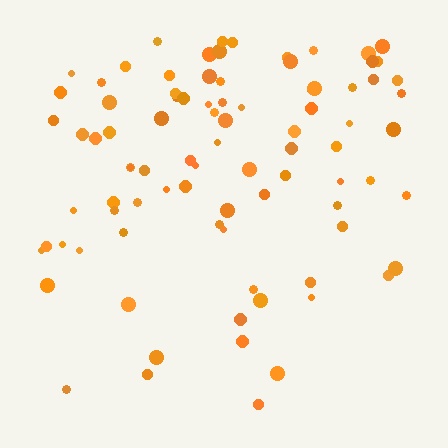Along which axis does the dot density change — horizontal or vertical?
Vertical.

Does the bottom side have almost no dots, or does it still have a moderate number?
Still a moderate number, just noticeably fewer than the top.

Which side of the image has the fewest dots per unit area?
The bottom.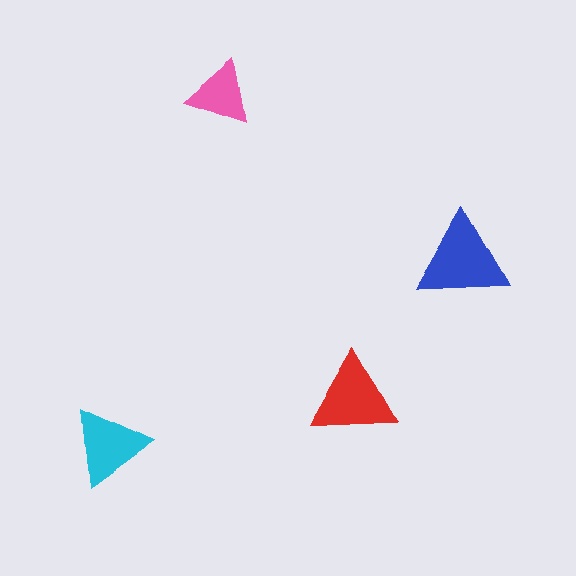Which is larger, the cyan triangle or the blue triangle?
The blue one.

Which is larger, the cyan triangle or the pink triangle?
The cyan one.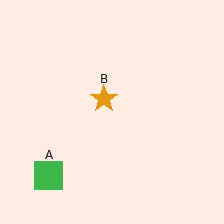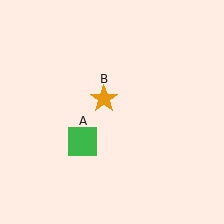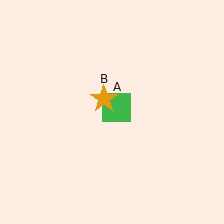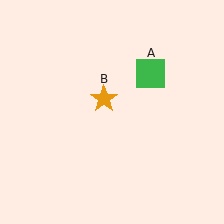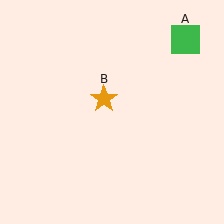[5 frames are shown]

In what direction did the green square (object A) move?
The green square (object A) moved up and to the right.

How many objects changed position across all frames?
1 object changed position: green square (object A).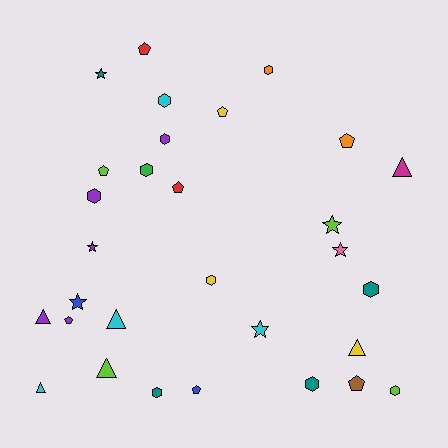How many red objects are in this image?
There are 2 red objects.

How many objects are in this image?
There are 30 objects.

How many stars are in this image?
There are 6 stars.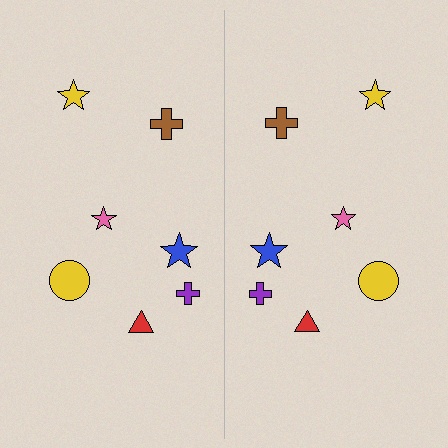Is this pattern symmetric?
Yes, this pattern has bilateral (reflection) symmetry.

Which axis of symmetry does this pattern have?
The pattern has a vertical axis of symmetry running through the center of the image.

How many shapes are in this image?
There are 14 shapes in this image.